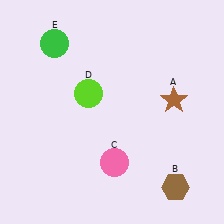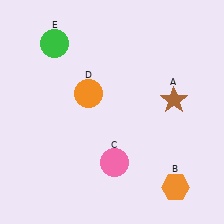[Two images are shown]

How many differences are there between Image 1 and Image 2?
There are 2 differences between the two images.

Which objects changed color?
B changed from brown to orange. D changed from lime to orange.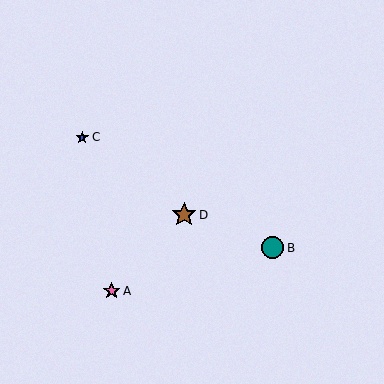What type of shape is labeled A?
Shape A is a pink star.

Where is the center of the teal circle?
The center of the teal circle is at (273, 248).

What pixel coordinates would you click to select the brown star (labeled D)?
Click at (184, 215) to select the brown star D.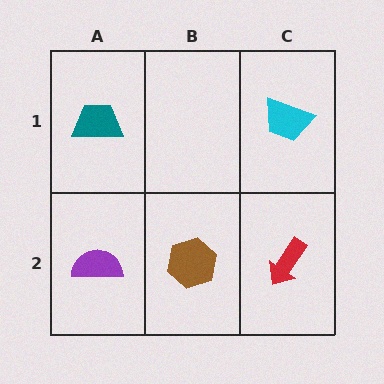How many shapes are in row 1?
2 shapes.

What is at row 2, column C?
A red arrow.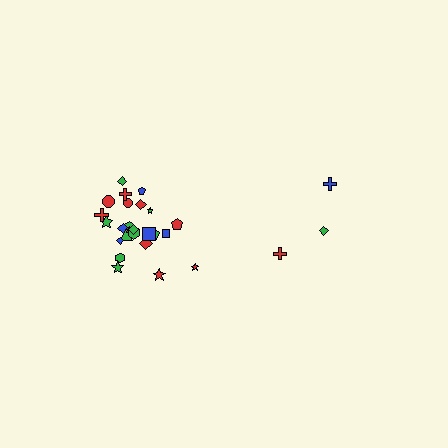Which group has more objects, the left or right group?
The left group.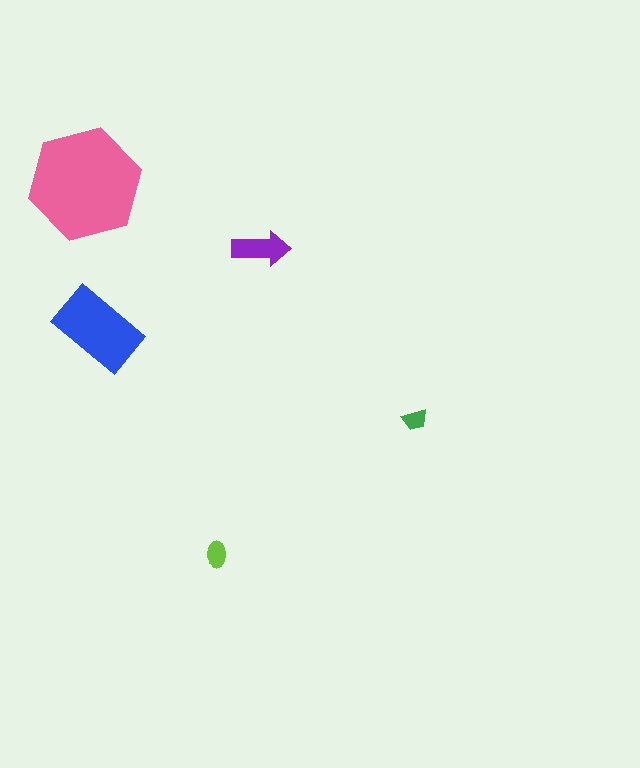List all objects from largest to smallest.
The pink hexagon, the blue rectangle, the purple arrow, the lime ellipse, the green trapezoid.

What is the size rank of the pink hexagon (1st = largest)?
1st.